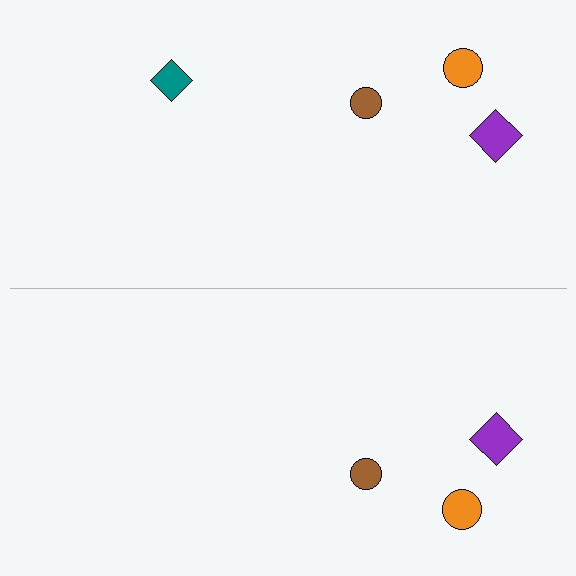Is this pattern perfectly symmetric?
No, the pattern is not perfectly symmetric. A teal diamond is missing from the bottom side.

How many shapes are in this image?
There are 7 shapes in this image.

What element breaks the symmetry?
A teal diamond is missing from the bottom side.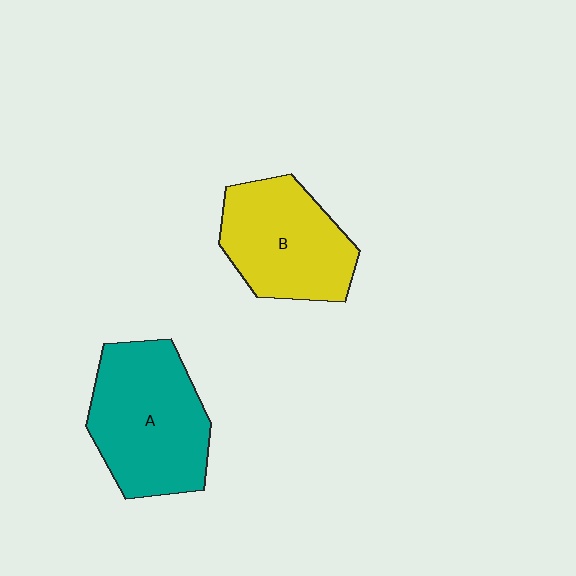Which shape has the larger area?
Shape A (teal).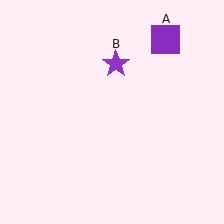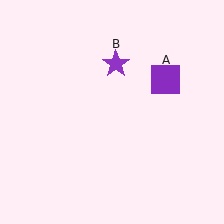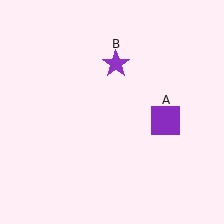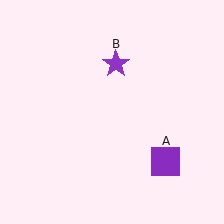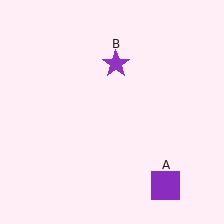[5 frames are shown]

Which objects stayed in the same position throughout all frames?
Purple star (object B) remained stationary.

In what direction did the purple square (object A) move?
The purple square (object A) moved down.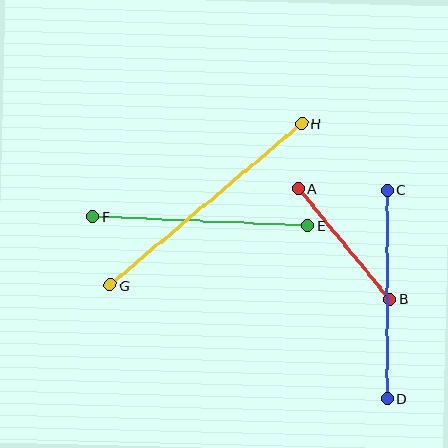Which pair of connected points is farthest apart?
Points G and H are farthest apart.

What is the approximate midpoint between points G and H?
The midpoint is at approximately (206, 204) pixels.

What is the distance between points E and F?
The distance is approximately 215 pixels.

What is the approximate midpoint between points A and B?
The midpoint is at approximately (344, 244) pixels.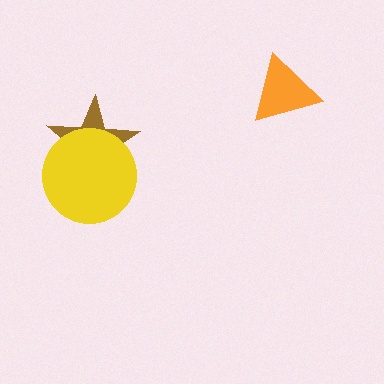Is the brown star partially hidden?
Yes, it is partially covered by another shape.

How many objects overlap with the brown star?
1 object overlaps with the brown star.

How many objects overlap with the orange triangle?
0 objects overlap with the orange triangle.